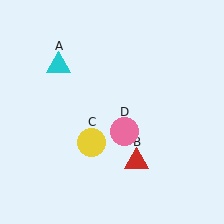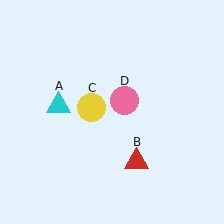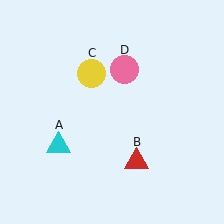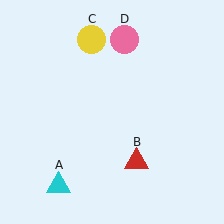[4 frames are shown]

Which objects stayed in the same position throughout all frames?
Red triangle (object B) remained stationary.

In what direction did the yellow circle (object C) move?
The yellow circle (object C) moved up.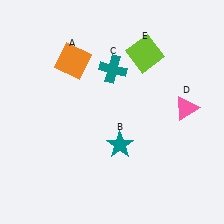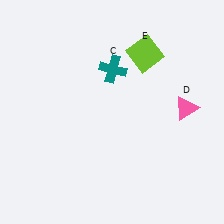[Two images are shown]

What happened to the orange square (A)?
The orange square (A) was removed in Image 2. It was in the top-left area of Image 1.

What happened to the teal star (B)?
The teal star (B) was removed in Image 2. It was in the bottom-right area of Image 1.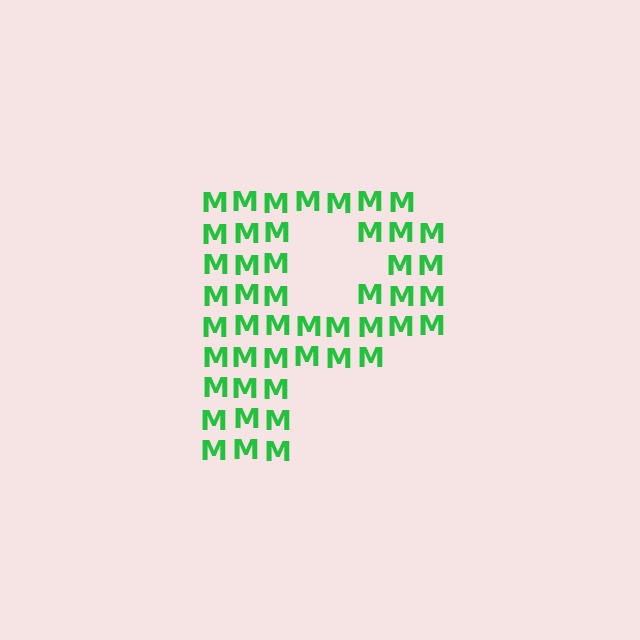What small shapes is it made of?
It is made of small letter M's.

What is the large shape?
The large shape is the letter P.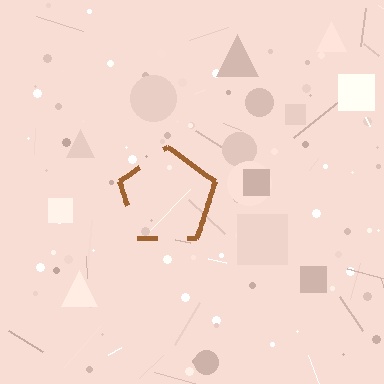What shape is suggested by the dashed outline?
The dashed outline suggests a pentagon.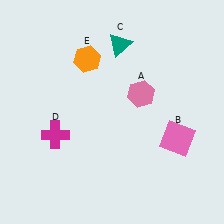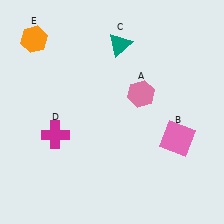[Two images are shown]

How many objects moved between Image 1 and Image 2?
1 object moved between the two images.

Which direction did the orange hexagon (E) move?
The orange hexagon (E) moved left.